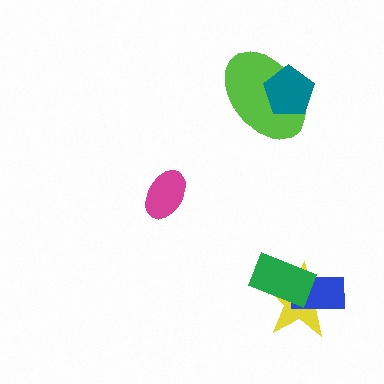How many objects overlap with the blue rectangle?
2 objects overlap with the blue rectangle.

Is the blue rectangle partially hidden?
Yes, it is partially covered by another shape.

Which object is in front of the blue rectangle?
The green rectangle is in front of the blue rectangle.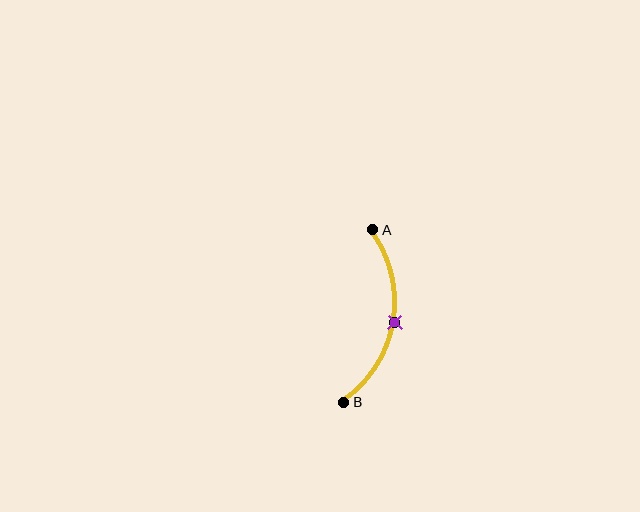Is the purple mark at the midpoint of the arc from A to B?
Yes. The purple mark lies on the arc at equal arc-length from both A and B — it is the arc midpoint.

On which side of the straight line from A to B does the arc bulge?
The arc bulges to the right of the straight line connecting A and B.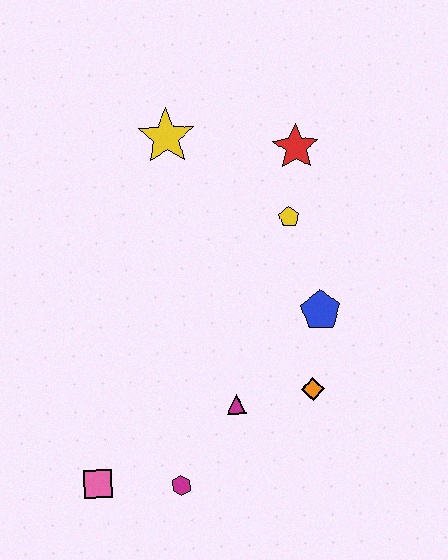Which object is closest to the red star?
The yellow pentagon is closest to the red star.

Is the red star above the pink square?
Yes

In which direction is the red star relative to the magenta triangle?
The red star is above the magenta triangle.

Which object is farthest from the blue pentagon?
The pink square is farthest from the blue pentagon.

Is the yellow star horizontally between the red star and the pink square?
Yes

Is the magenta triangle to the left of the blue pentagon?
Yes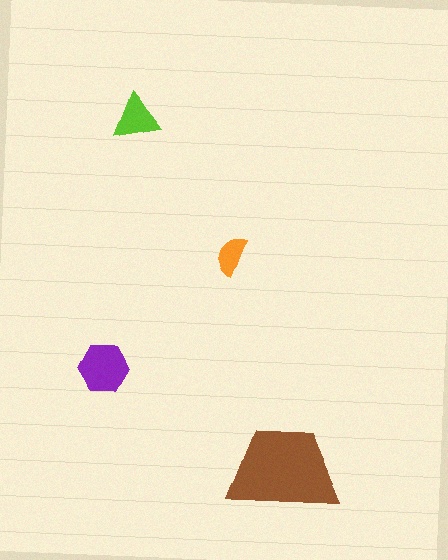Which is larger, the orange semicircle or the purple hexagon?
The purple hexagon.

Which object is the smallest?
The orange semicircle.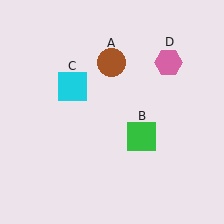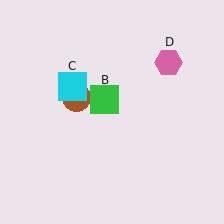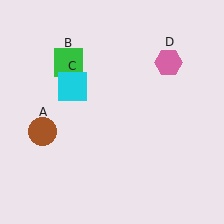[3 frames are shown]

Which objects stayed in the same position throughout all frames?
Cyan square (object C) and pink hexagon (object D) remained stationary.